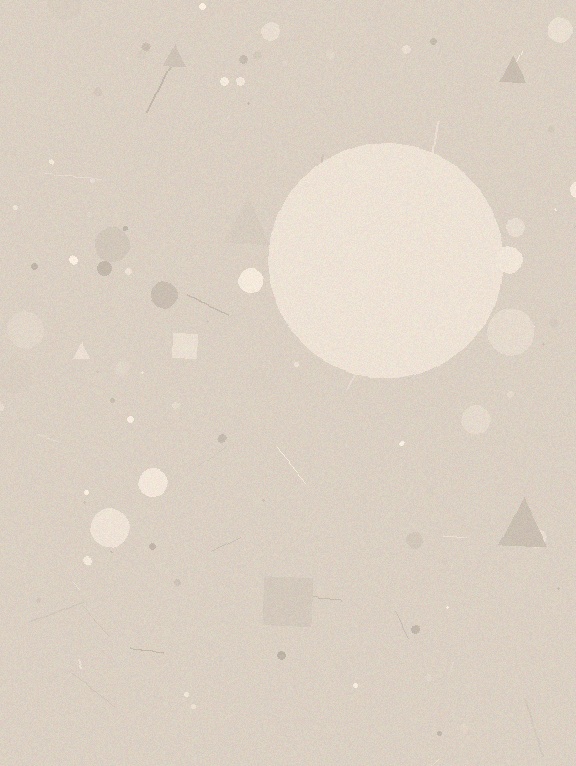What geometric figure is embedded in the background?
A circle is embedded in the background.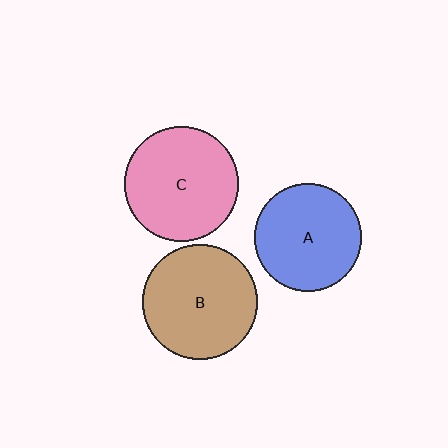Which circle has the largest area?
Circle C (pink).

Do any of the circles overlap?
No, none of the circles overlap.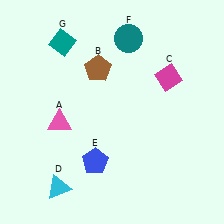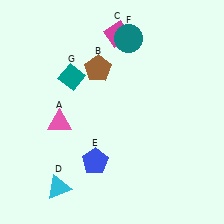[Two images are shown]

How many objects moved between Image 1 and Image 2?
2 objects moved between the two images.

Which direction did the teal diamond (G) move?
The teal diamond (G) moved down.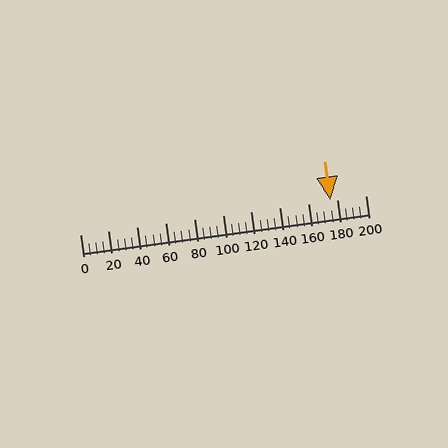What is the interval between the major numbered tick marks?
The major tick marks are spaced 20 units apart.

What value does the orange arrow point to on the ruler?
The orange arrow points to approximately 175.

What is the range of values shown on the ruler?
The ruler shows values from 0 to 200.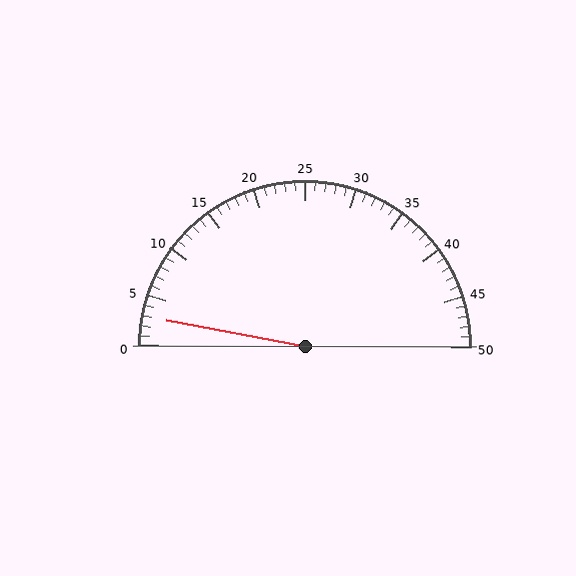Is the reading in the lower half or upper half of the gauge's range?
The reading is in the lower half of the range (0 to 50).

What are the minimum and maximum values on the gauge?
The gauge ranges from 0 to 50.